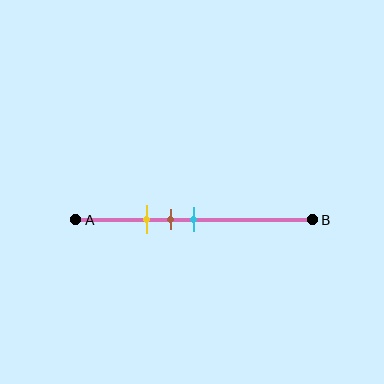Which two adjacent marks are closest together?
The brown and cyan marks are the closest adjacent pair.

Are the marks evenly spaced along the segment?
Yes, the marks are approximately evenly spaced.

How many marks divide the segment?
There are 3 marks dividing the segment.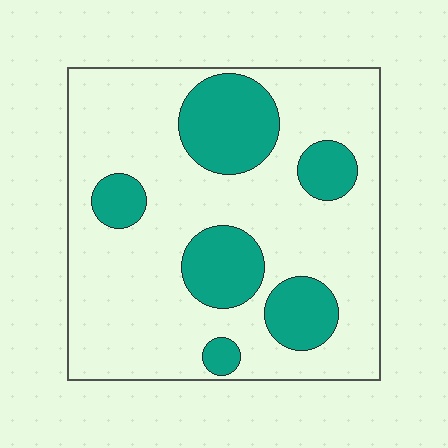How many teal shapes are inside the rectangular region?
6.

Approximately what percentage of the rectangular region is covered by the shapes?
Approximately 25%.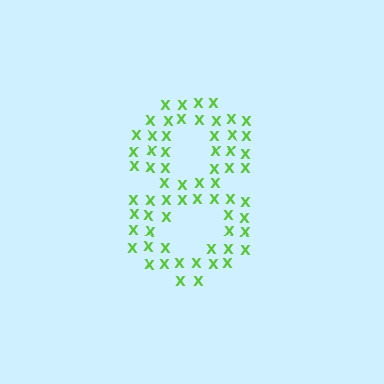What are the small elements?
The small elements are letter X's.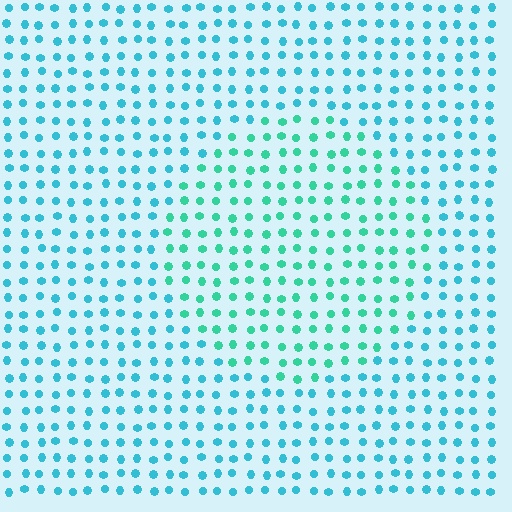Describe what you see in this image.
The image is filled with small cyan elements in a uniform arrangement. A circle-shaped region is visible where the elements are tinted to a slightly different hue, forming a subtle color boundary.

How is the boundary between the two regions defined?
The boundary is defined purely by a slight shift in hue (about 29 degrees). Spacing, size, and orientation are identical on both sides.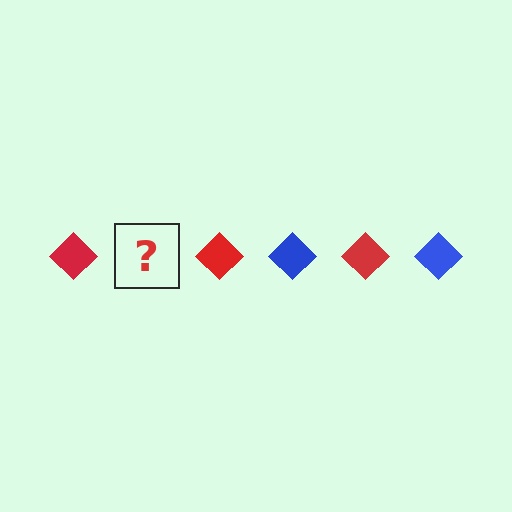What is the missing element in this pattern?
The missing element is a blue diamond.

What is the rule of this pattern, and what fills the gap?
The rule is that the pattern cycles through red, blue diamonds. The gap should be filled with a blue diamond.